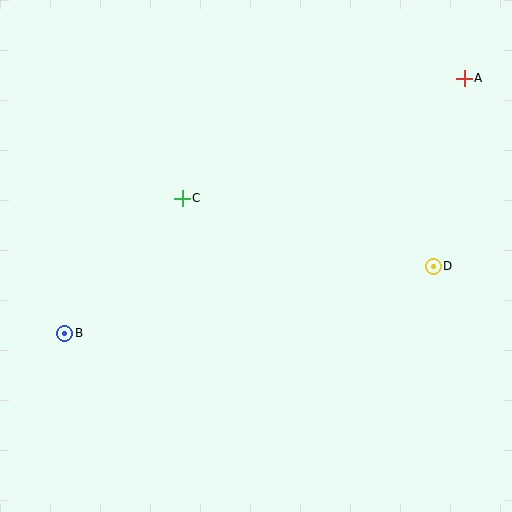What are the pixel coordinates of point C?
Point C is at (182, 198).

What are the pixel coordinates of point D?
Point D is at (433, 266).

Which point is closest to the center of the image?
Point C at (182, 198) is closest to the center.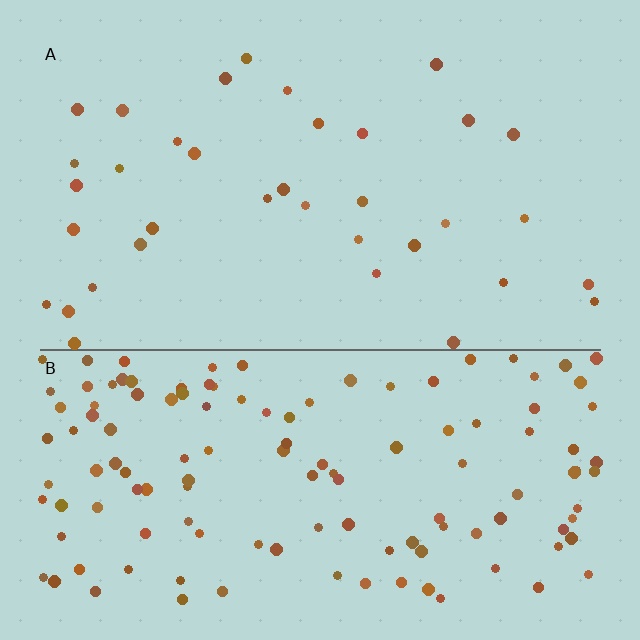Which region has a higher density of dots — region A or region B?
B (the bottom).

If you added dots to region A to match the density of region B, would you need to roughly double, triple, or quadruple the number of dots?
Approximately quadruple.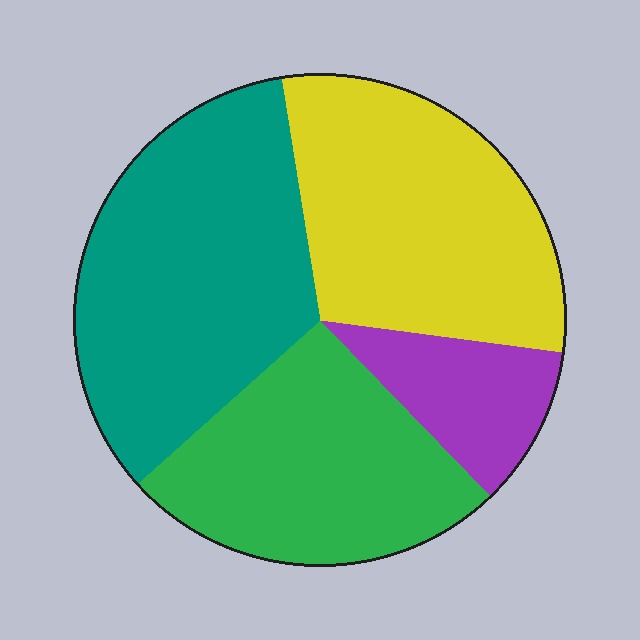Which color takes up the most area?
Teal, at roughly 35%.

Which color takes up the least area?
Purple, at roughly 10%.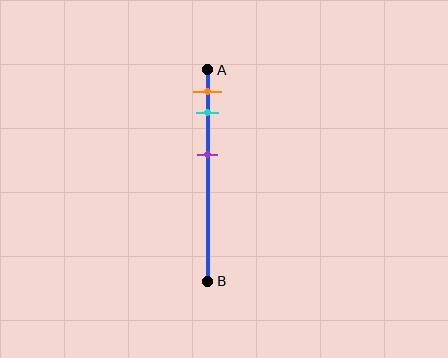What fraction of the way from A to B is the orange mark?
The orange mark is approximately 10% (0.1) of the way from A to B.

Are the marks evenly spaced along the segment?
No, the marks are not evenly spaced.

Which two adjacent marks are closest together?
The orange and cyan marks are the closest adjacent pair.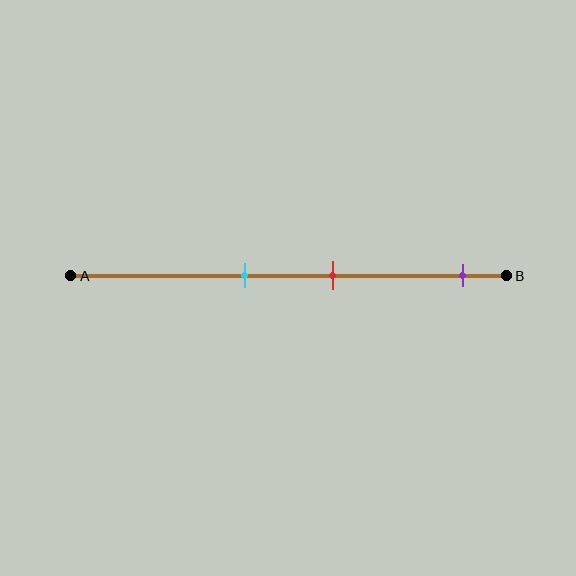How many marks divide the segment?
There are 3 marks dividing the segment.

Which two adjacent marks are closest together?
The cyan and red marks are the closest adjacent pair.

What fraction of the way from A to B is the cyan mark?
The cyan mark is approximately 40% (0.4) of the way from A to B.